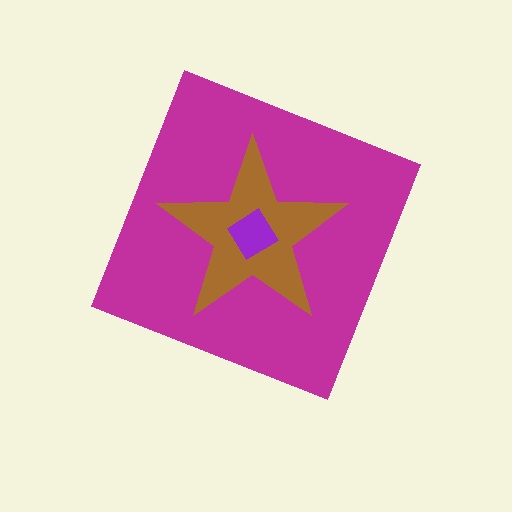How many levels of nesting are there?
3.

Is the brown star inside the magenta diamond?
Yes.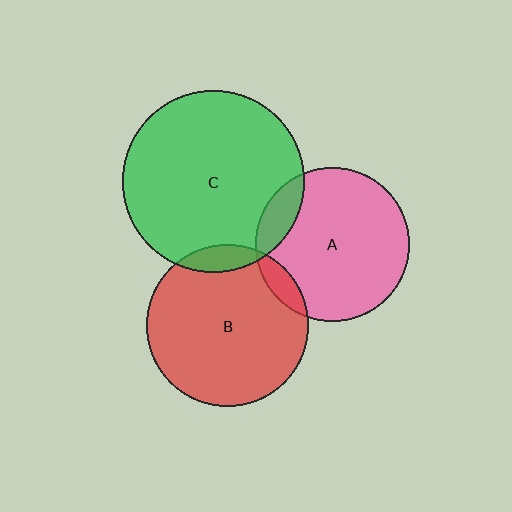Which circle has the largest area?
Circle C (green).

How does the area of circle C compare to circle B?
Approximately 1.3 times.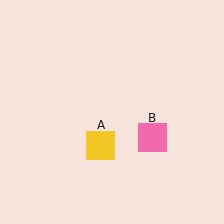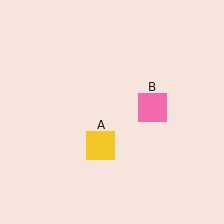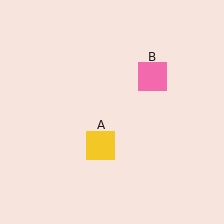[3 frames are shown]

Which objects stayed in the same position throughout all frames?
Yellow square (object A) remained stationary.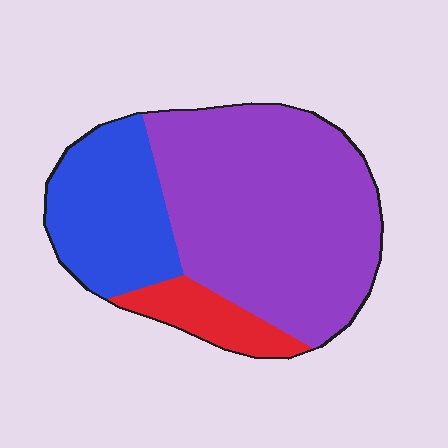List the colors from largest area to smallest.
From largest to smallest: purple, blue, red.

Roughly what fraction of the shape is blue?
Blue takes up about one quarter (1/4) of the shape.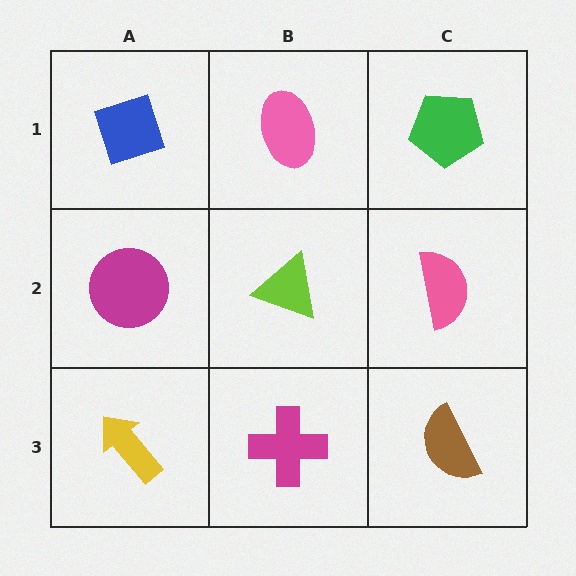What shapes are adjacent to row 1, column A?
A magenta circle (row 2, column A), a pink ellipse (row 1, column B).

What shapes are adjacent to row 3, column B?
A lime triangle (row 2, column B), a yellow arrow (row 3, column A), a brown semicircle (row 3, column C).